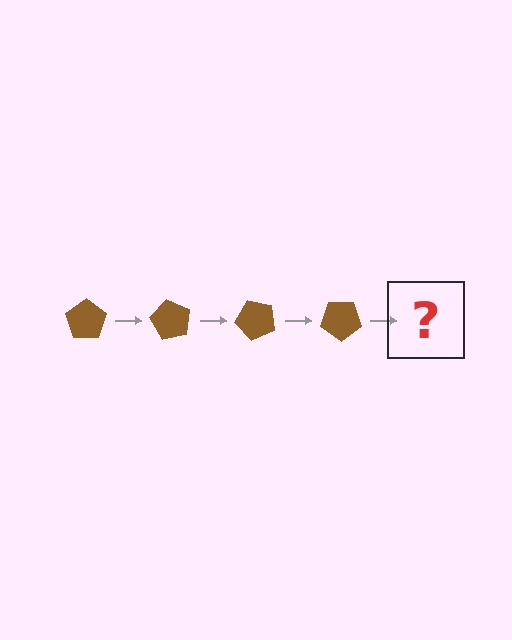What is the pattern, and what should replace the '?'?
The pattern is that the pentagon rotates 60 degrees each step. The '?' should be a brown pentagon rotated 240 degrees.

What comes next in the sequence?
The next element should be a brown pentagon rotated 240 degrees.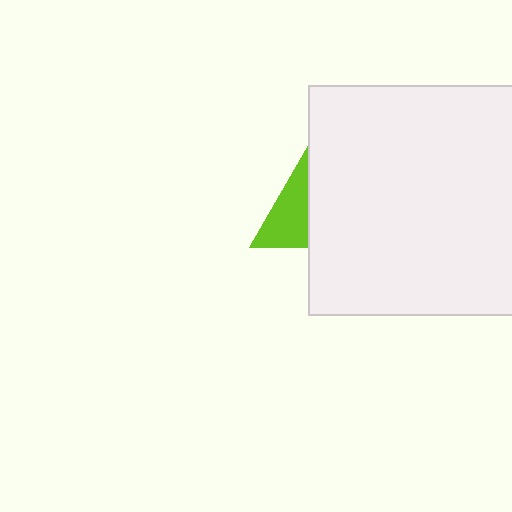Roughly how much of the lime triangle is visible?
A small part of it is visible (roughly 38%).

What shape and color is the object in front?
The object in front is a white square.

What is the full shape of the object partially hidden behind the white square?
The partially hidden object is a lime triangle.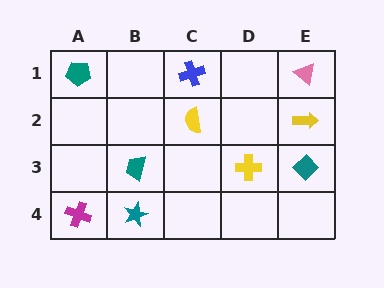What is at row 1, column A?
A teal pentagon.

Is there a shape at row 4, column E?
No, that cell is empty.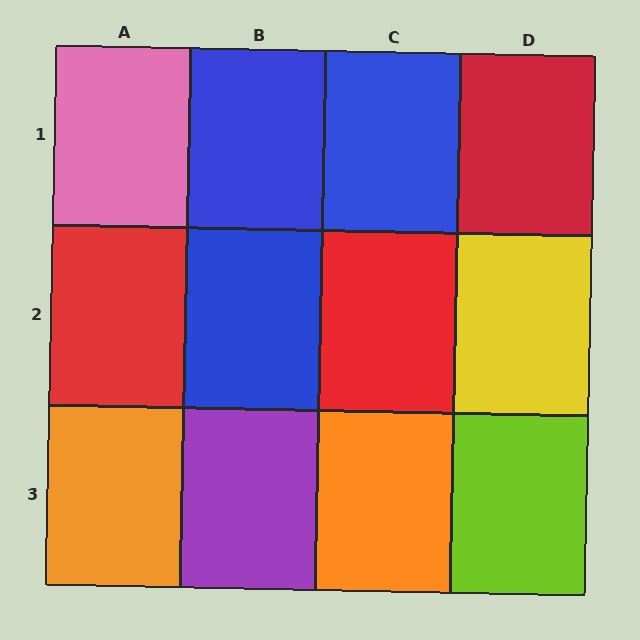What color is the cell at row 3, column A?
Orange.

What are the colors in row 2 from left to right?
Red, blue, red, yellow.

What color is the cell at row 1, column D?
Red.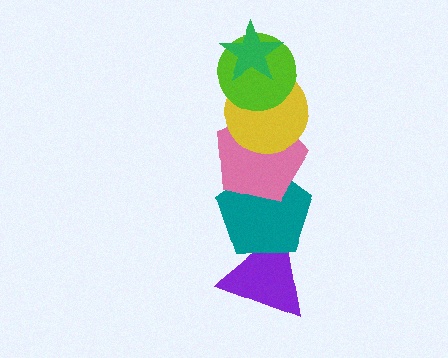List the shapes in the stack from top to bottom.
From top to bottom: the green star, the lime circle, the yellow circle, the pink pentagon, the teal pentagon, the purple triangle.